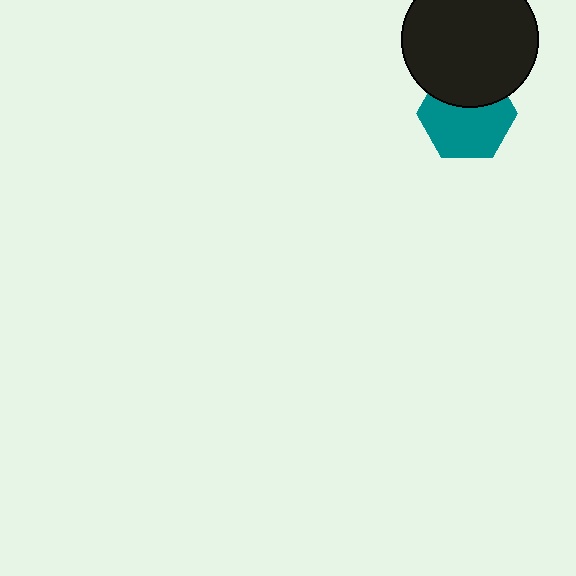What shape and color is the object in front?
The object in front is a black circle.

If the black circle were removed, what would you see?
You would see the complete teal hexagon.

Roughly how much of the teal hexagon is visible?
About half of it is visible (roughly 65%).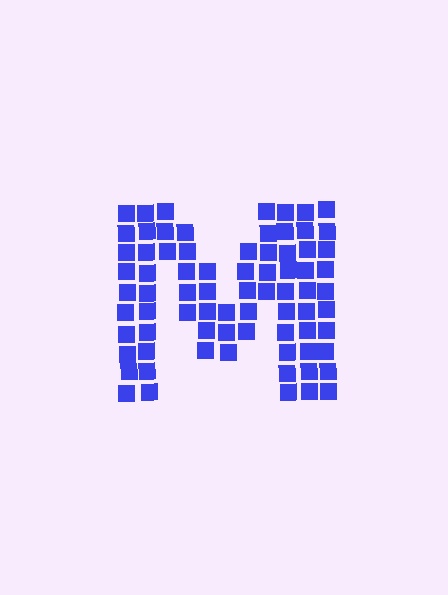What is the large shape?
The large shape is the letter M.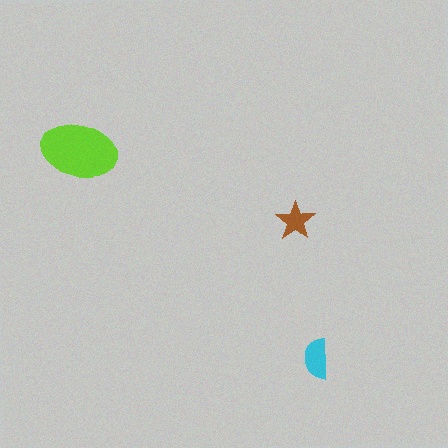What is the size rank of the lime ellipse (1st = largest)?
1st.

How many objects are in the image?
There are 3 objects in the image.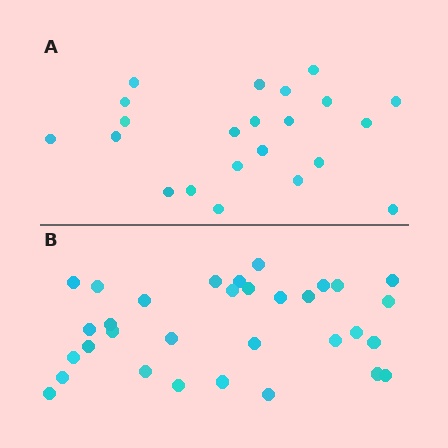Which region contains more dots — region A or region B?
Region B (the bottom region) has more dots.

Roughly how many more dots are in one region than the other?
Region B has roughly 10 or so more dots than region A.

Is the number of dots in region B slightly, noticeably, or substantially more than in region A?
Region B has substantially more. The ratio is roughly 1.5 to 1.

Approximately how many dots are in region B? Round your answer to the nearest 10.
About 30 dots. (The exact count is 32, which rounds to 30.)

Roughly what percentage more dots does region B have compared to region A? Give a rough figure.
About 45% more.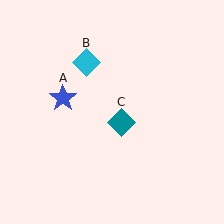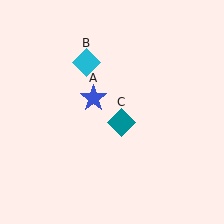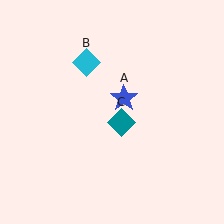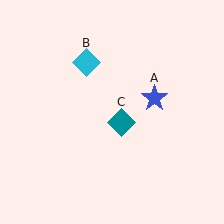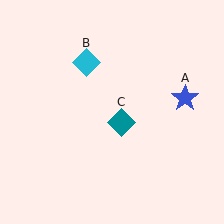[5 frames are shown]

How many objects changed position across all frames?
1 object changed position: blue star (object A).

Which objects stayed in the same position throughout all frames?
Cyan diamond (object B) and teal diamond (object C) remained stationary.